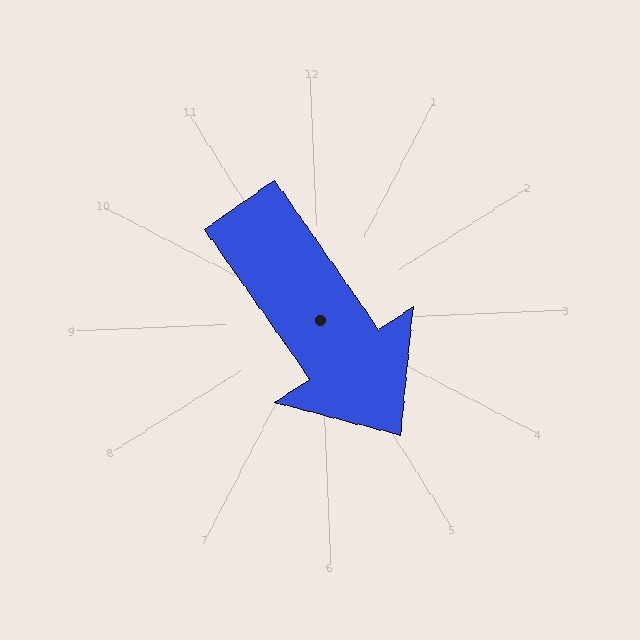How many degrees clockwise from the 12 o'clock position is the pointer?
Approximately 148 degrees.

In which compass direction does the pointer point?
Southeast.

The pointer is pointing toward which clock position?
Roughly 5 o'clock.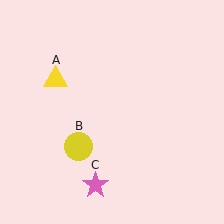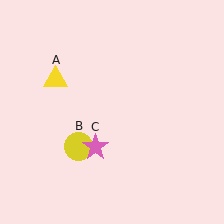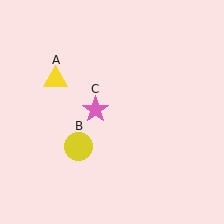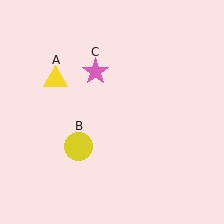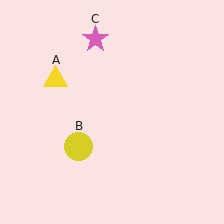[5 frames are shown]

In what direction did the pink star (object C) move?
The pink star (object C) moved up.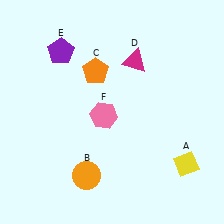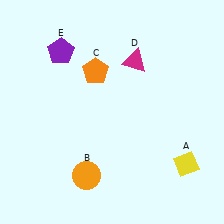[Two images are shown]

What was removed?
The pink hexagon (F) was removed in Image 2.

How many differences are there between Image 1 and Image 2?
There is 1 difference between the two images.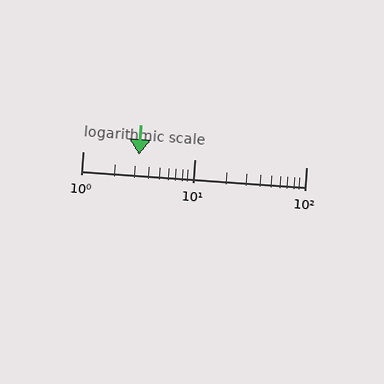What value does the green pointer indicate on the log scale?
The pointer indicates approximately 3.2.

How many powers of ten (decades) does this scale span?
The scale spans 2 decades, from 1 to 100.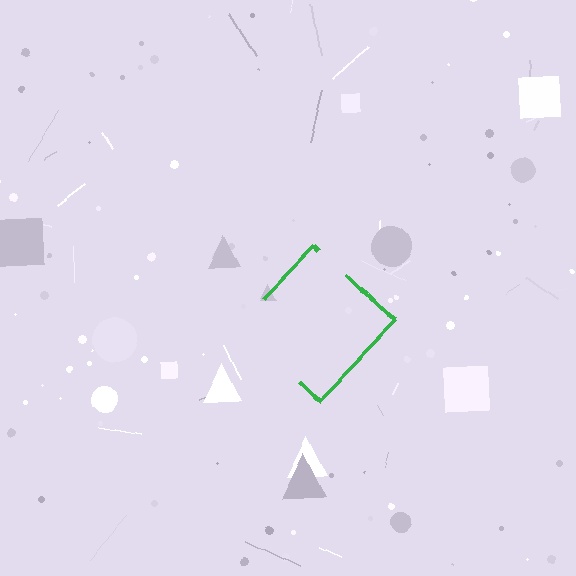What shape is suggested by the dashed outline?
The dashed outline suggests a diamond.